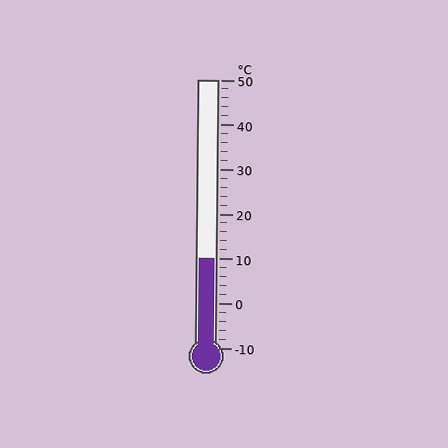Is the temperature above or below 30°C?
The temperature is below 30°C.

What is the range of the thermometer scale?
The thermometer scale ranges from -10°C to 50°C.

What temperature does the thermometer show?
The thermometer shows approximately 10°C.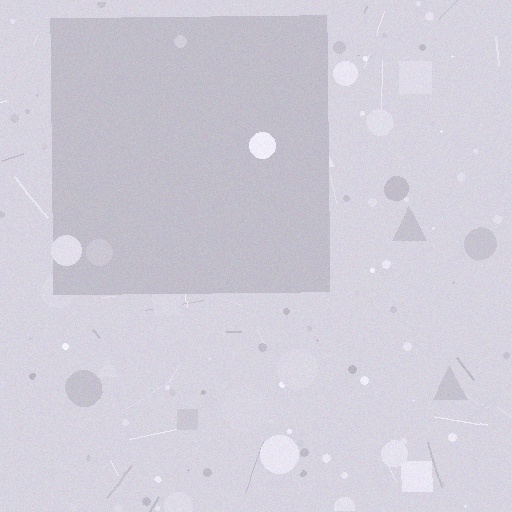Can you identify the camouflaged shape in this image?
The camouflaged shape is a square.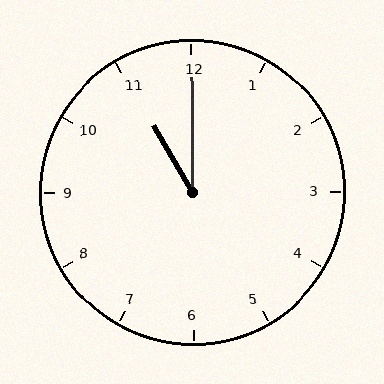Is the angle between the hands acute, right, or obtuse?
It is acute.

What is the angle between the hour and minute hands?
Approximately 30 degrees.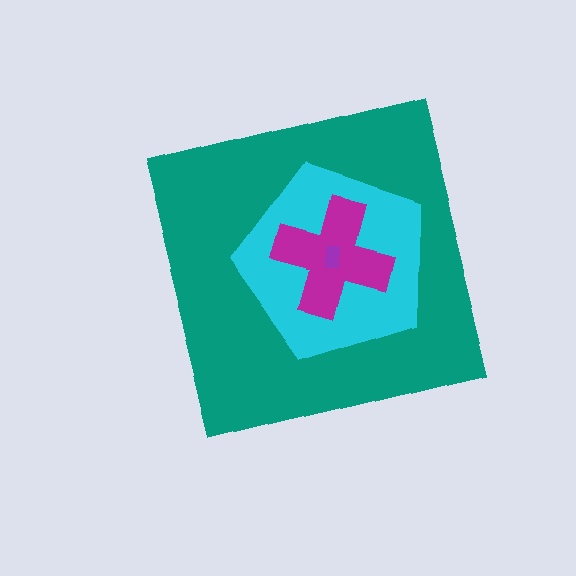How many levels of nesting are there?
4.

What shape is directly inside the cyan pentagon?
The magenta cross.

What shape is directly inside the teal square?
The cyan pentagon.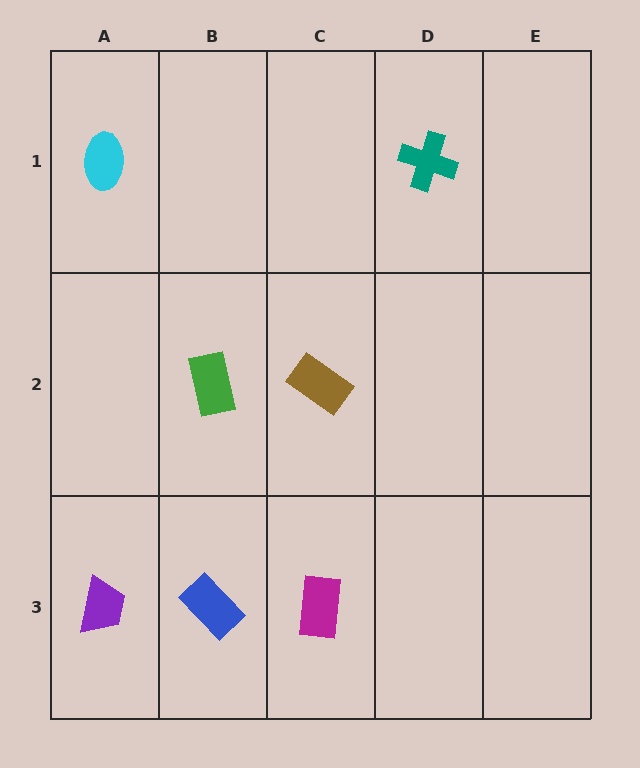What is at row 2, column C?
A brown rectangle.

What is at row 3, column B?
A blue rectangle.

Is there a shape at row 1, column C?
No, that cell is empty.